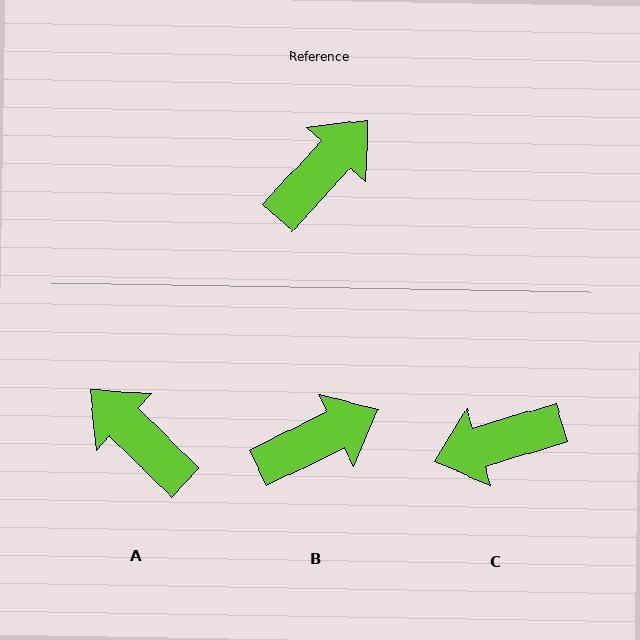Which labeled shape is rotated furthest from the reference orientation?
C, about 149 degrees away.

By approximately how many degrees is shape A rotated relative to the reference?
Approximately 88 degrees counter-clockwise.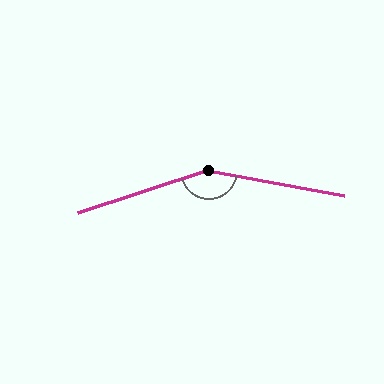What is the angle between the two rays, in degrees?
Approximately 152 degrees.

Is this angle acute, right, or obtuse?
It is obtuse.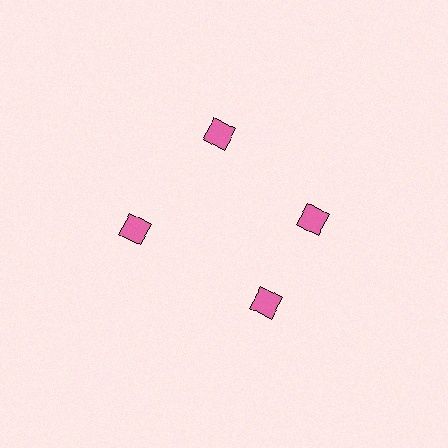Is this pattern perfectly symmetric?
No. The 4 pink diamonds are arranged in a ring, but one element near the 6 o'clock position is rotated out of alignment along the ring, breaking the 4-fold rotational symmetry.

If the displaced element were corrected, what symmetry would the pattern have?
It would have 4-fold rotational symmetry — the pattern would map onto itself every 90 degrees.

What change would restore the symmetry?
The symmetry would be restored by rotating it back into even spacing with its neighbors so that all 4 diamonds sit at equal angles and equal distance from the center.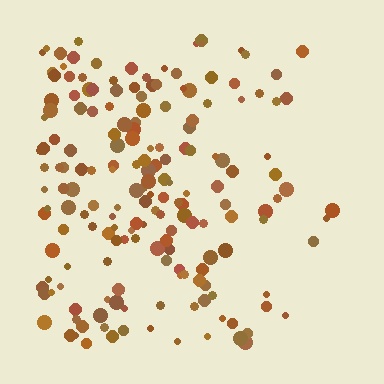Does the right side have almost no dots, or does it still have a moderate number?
Still a moderate number, just noticeably fewer than the left.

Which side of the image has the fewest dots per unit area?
The right.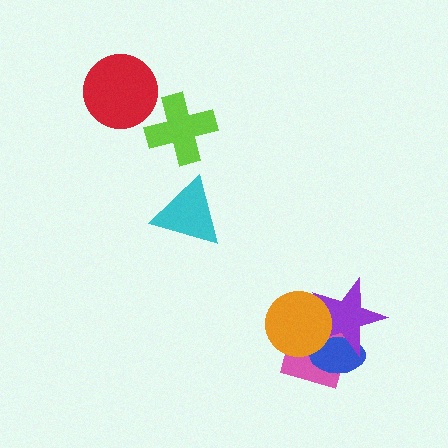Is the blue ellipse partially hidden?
Yes, it is partially covered by another shape.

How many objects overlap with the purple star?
3 objects overlap with the purple star.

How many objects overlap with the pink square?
3 objects overlap with the pink square.